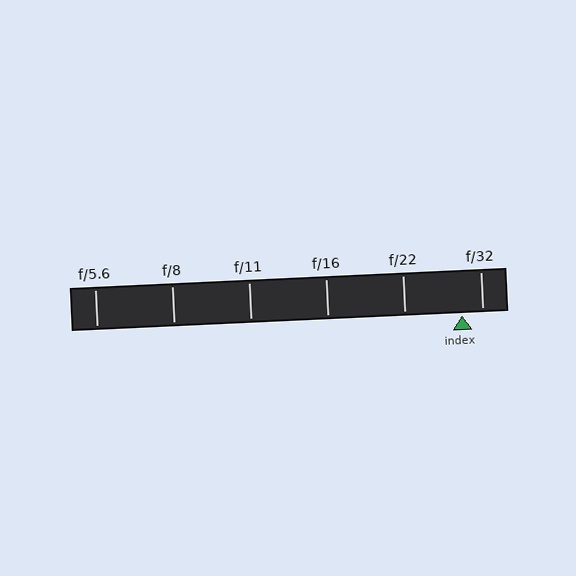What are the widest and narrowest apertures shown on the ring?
The widest aperture shown is f/5.6 and the narrowest is f/32.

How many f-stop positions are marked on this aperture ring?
There are 6 f-stop positions marked.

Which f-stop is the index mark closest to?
The index mark is closest to f/32.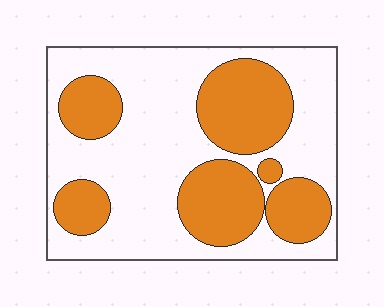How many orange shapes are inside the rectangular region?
6.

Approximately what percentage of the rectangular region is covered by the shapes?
Approximately 35%.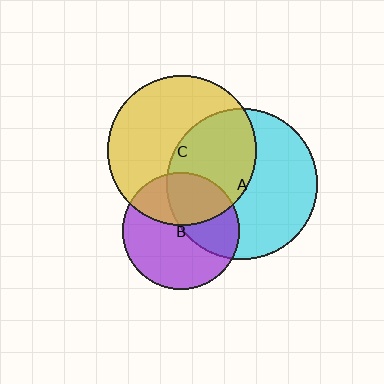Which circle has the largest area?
Circle A (cyan).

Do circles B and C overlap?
Yes.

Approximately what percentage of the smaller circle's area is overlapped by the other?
Approximately 35%.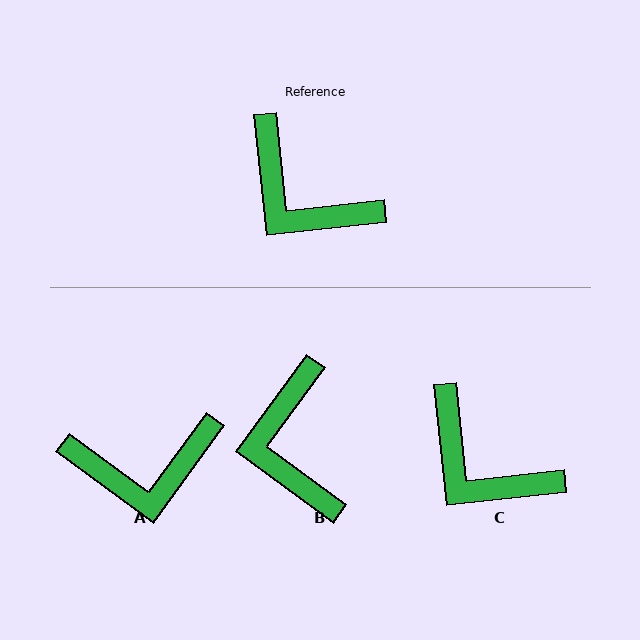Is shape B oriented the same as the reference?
No, it is off by about 42 degrees.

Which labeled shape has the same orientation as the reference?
C.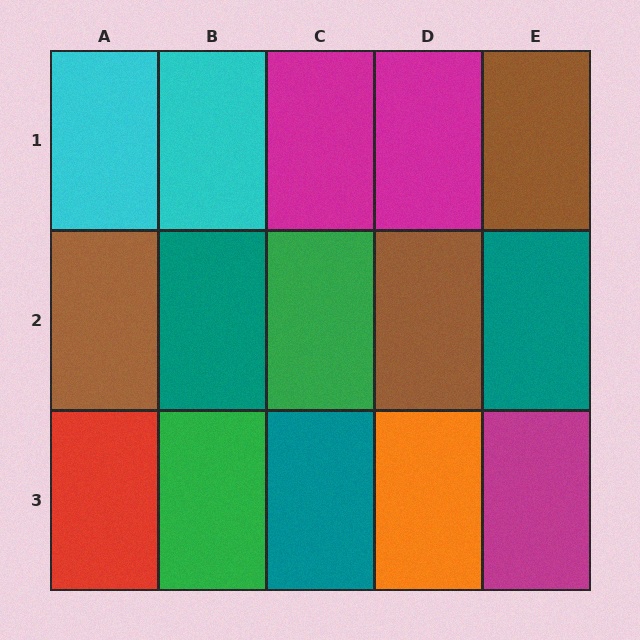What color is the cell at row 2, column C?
Green.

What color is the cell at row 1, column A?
Cyan.